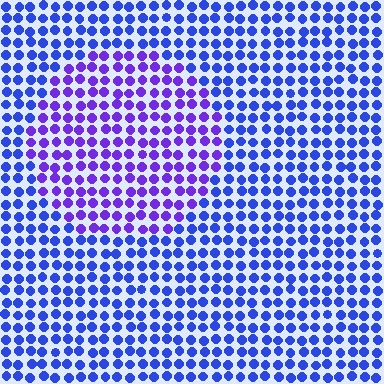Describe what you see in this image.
The image is filled with small blue elements in a uniform arrangement. A circle-shaped region is visible where the elements are tinted to a slightly different hue, forming a subtle color boundary.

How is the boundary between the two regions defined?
The boundary is defined purely by a slight shift in hue (about 33 degrees). Spacing, size, and orientation are identical on both sides.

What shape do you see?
I see a circle.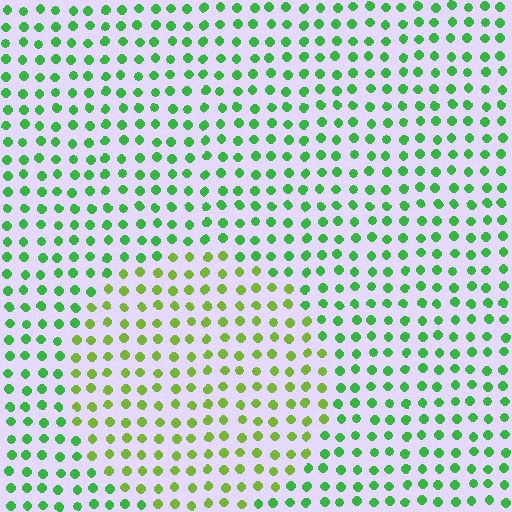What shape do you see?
I see a circle.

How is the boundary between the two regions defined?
The boundary is defined purely by a slight shift in hue (about 35 degrees). Spacing, size, and orientation are identical on both sides.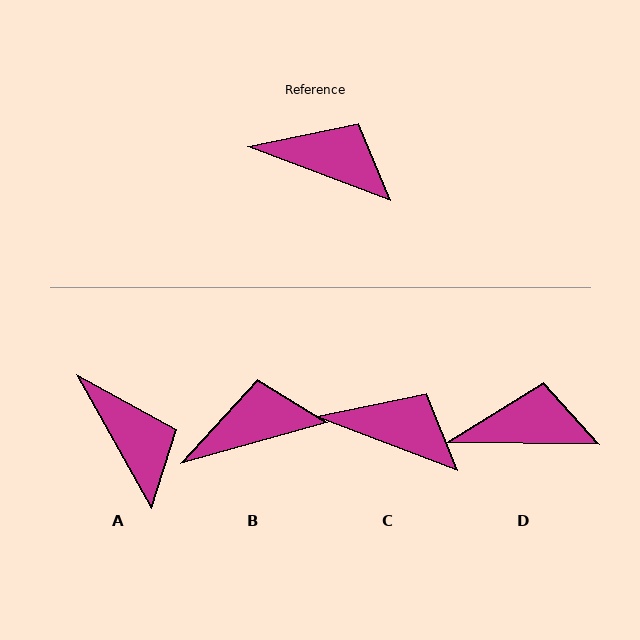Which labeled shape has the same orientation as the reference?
C.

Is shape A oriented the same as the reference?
No, it is off by about 40 degrees.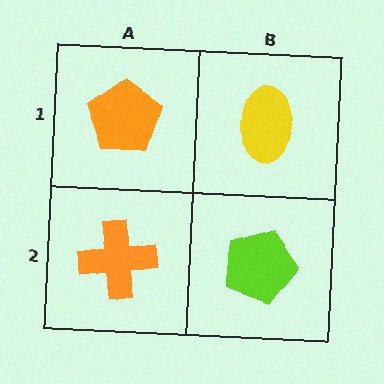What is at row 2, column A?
An orange cross.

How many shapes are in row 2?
2 shapes.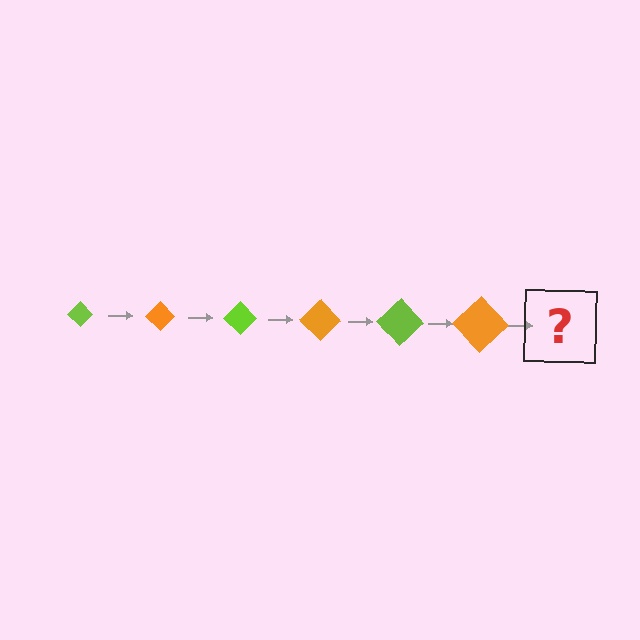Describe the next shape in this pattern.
It should be a lime diamond, larger than the previous one.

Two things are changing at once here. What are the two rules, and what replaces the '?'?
The two rules are that the diamond grows larger each step and the color cycles through lime and orange. The '?' should be a lime diamond, larger than the previous one.